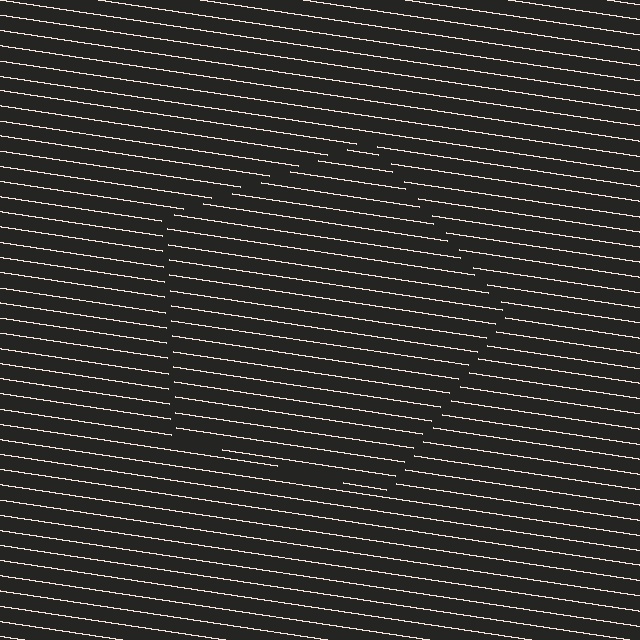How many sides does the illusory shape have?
5 sides — the line-ends trace a pentagon.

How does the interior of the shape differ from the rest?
The interior of the shape contains the same grating, shifted by half a period — the contour is defined by the phase discontinuity where line-ends from the inner and outer gratings abut.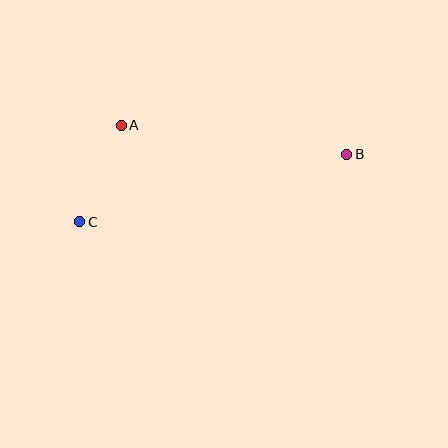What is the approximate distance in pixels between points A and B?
The distance between A and B is approximately 227 pixels.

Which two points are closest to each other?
Points A and C are closest to each other.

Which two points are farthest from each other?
Points B and C are farthest from each other.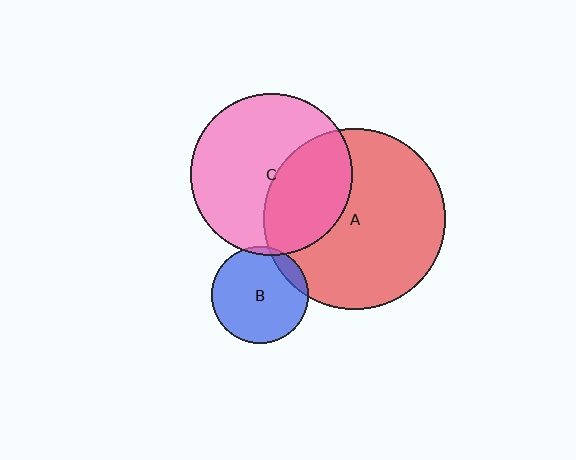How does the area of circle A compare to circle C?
Approximately 1.3 times.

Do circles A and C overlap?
Yes.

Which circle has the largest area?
Circle A (red).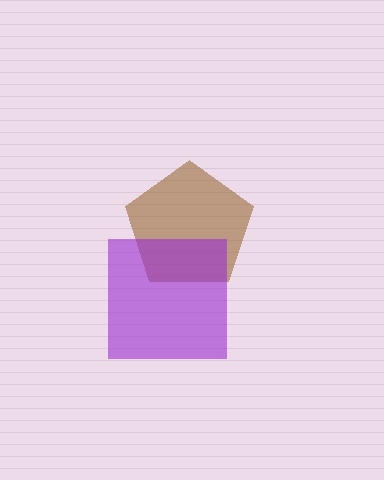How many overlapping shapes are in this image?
There are 2 overlapping shapes in the image.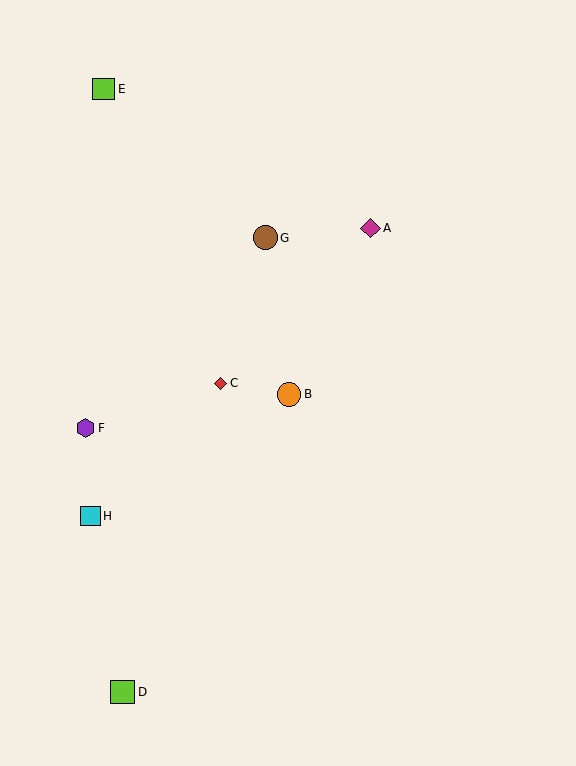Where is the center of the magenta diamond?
The center of the magenta diamond is at (371, 228).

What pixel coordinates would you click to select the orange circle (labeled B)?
Click at (289, 394) to select the orange circle B.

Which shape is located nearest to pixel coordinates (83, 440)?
The purple hexagon (labeled F) at (85, 428) is nearest to that location.